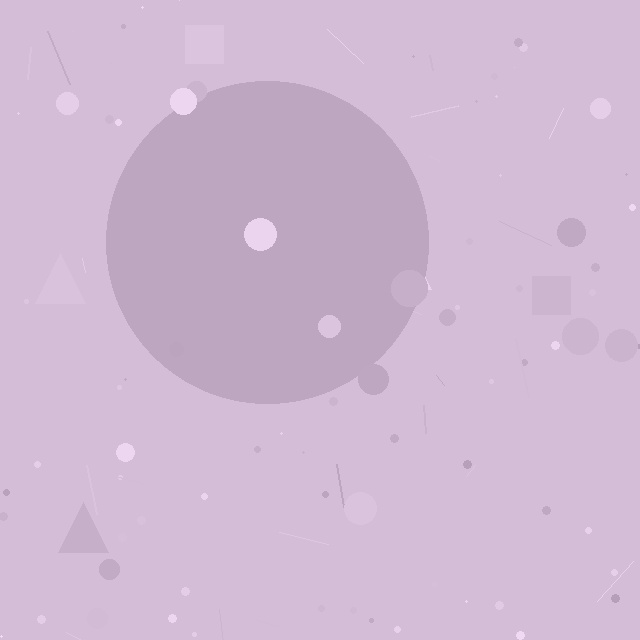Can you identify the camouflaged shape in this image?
The camouflaged shape is a circle.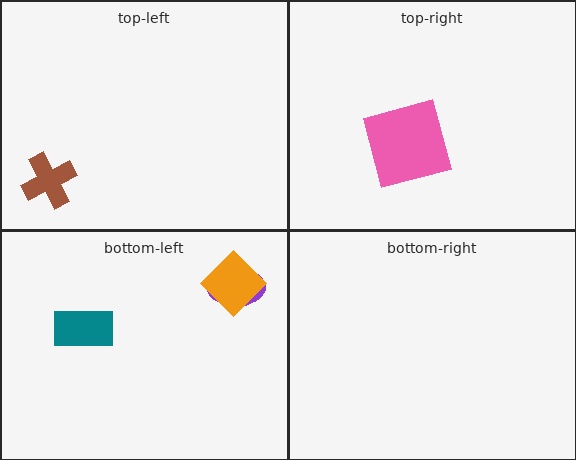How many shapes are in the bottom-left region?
3.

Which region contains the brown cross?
The top-left region.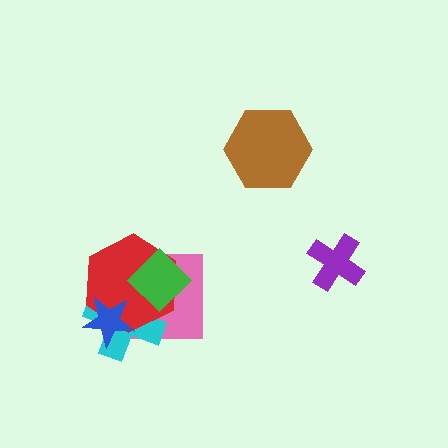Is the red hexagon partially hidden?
Yes, it is partially covered by another shape.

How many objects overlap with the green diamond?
3 objects overlap with the green diamond.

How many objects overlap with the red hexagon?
4 objects overlap with the red hexagon.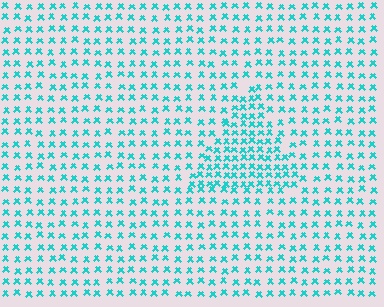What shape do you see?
I see a triangle.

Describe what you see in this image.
The image contains small cyan elements arranged at two different densities. A triangle-shaped region is visible where the elements are more densely packed than the surrounding area.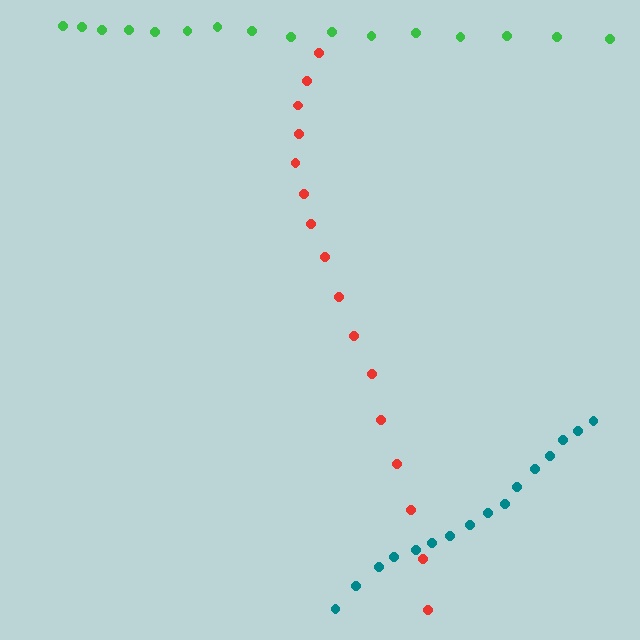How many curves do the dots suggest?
There are 3 distinct paths.